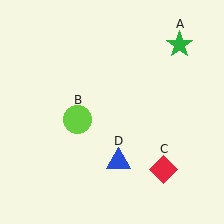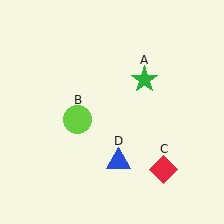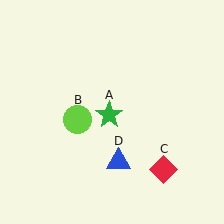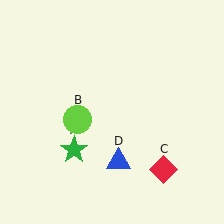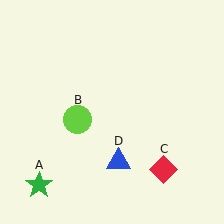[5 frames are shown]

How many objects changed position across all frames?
1 object changed position: green star (object A).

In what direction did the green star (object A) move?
The green star (object A) moved down and to the left.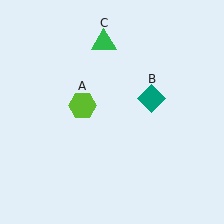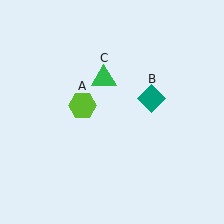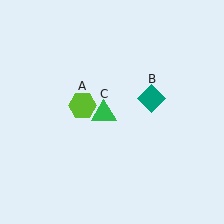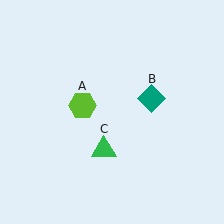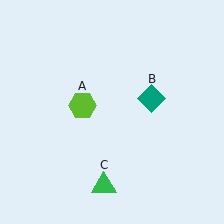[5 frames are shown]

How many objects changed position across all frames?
1 object changed position: green triangle (object C).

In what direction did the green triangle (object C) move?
The green triangle (object C) moved down.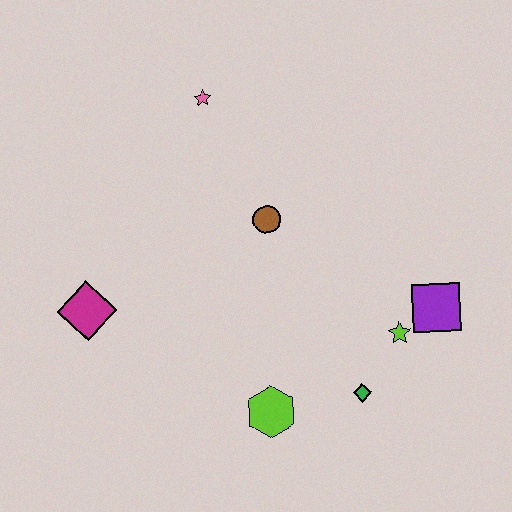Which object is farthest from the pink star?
The green diamond is farthest from the pink star.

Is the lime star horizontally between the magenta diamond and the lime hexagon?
No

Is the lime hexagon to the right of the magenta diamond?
Yes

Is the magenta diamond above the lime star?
Yes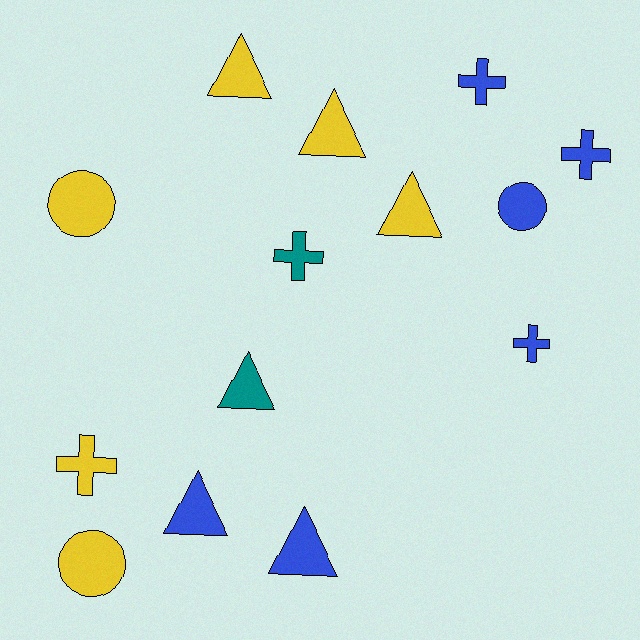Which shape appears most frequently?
Triangle, with 6 objects.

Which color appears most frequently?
Yellow, with 6 objects.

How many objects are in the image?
There are 14 objects.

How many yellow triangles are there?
There are 3 yellow triangles.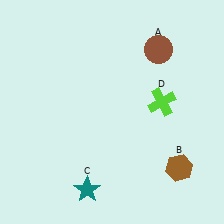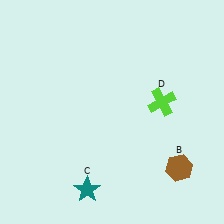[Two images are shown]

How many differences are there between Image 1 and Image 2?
There is 1 difference between the two images.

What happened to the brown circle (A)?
The brown circle (A) was removed in Image 2. It was in the top-right area of Image 1.